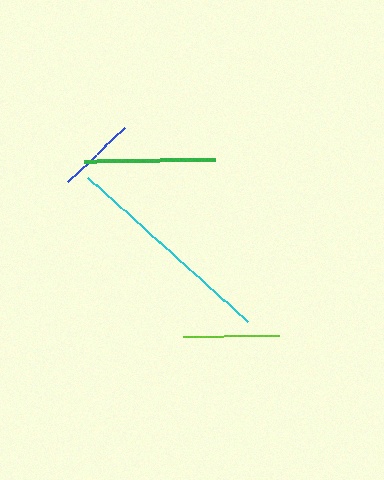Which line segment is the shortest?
The blue line is the shortest at approximately 78 pixels.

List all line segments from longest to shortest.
From longest to shortest: cyan, green, lime, blue.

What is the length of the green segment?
The green segment is approximately 131 pixels long.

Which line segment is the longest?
The cyan line is the longest at approximately 215 pixels.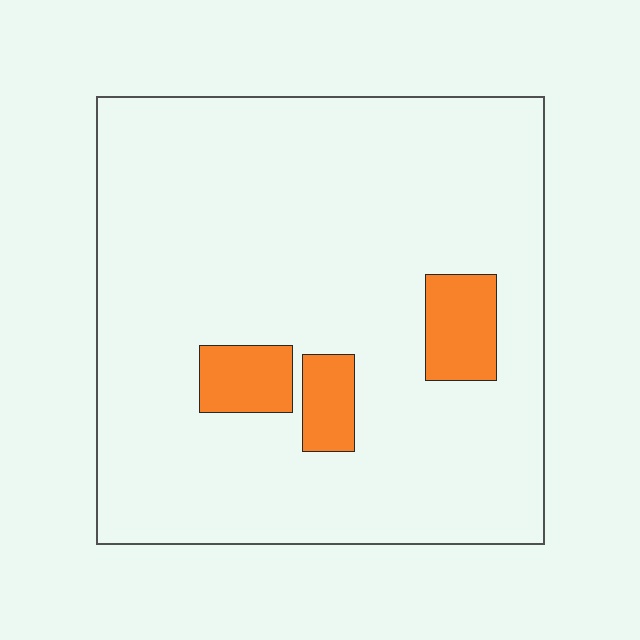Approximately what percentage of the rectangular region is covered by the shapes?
Approximately 10%.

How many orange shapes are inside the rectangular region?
3.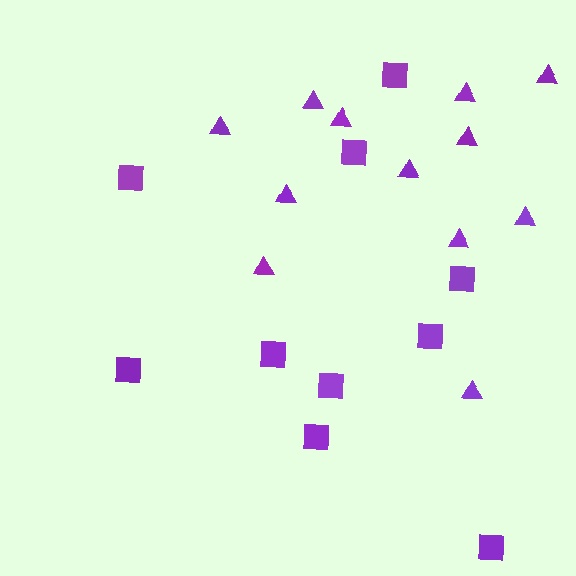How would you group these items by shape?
There are 2 groups: one group of triangles (12) and one group of squares (10).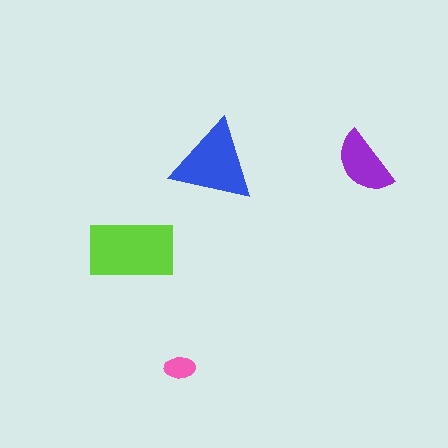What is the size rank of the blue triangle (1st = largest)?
2nd.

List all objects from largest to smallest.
The lime rectangle, the blue triangle, the purple semicircle, the pink ellipse.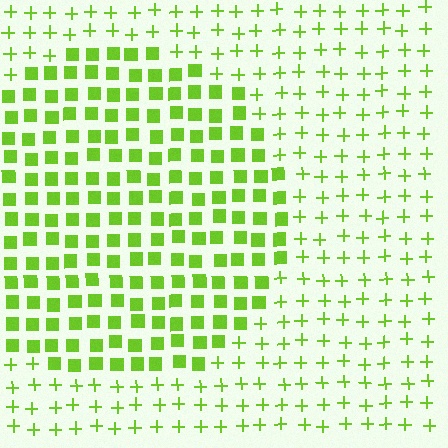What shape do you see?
I see a circle.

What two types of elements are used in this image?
The image uses squares inside the circle region and plus signs outside it.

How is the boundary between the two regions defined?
The boundary is defined by a change in element shape: squares inside vs. plus signs outside. All elements share the same color and spacing.